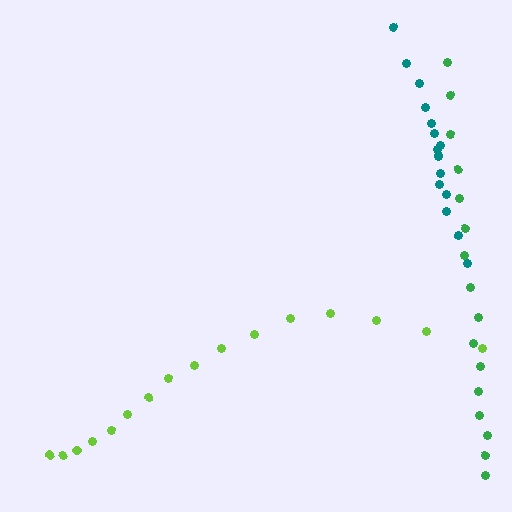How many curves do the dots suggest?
There are 3 distinct paths.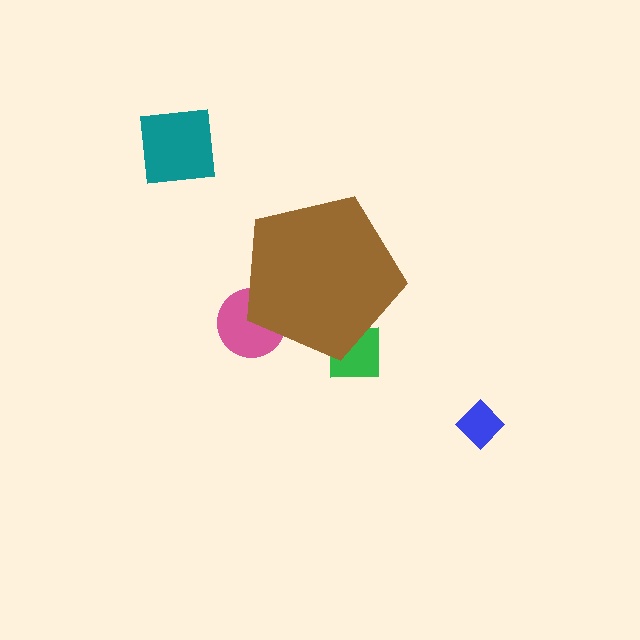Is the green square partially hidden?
Yes, the green square is partially hidden behind the brown pentagon.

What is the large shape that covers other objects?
A brown pentagon.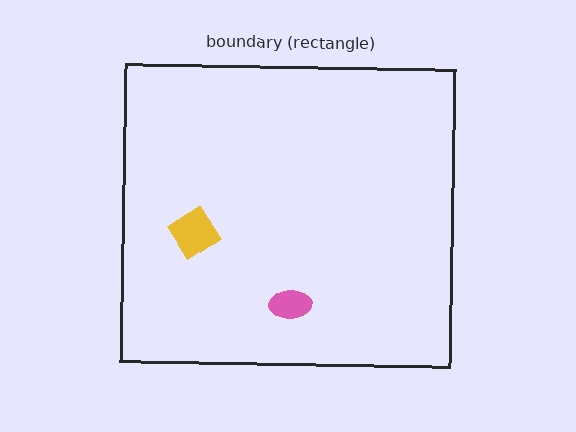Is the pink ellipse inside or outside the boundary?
Inside.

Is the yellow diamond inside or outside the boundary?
Inside.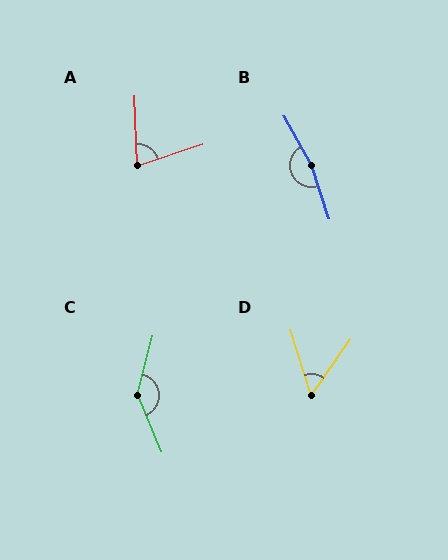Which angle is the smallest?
D, at approximately 53 degrees.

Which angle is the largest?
B, at approximately 169 degrees.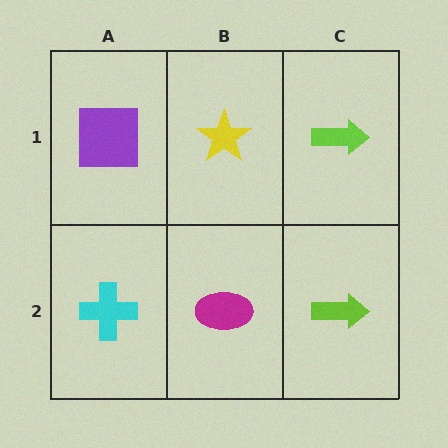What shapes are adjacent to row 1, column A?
A cyan cross (row 2, column A), a yellow star (row 1, column B).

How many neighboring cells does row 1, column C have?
2.